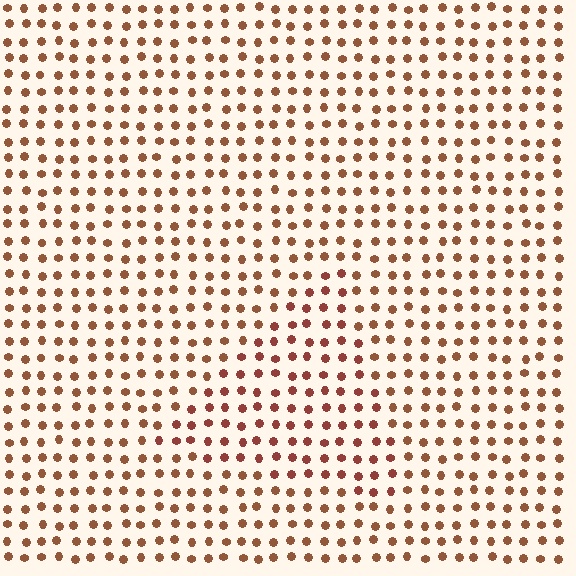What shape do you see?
I see a triangle.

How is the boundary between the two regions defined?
The boundary is defined purely by a slight shift in hue (about 17 degrees). Spacing, size, and orientation are identical on both sides.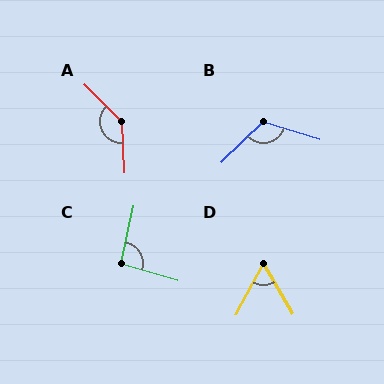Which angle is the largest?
A, at approximately 139 degrees.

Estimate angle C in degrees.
Approximately 94 degrees.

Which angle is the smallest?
D, at approximately 58 degrees.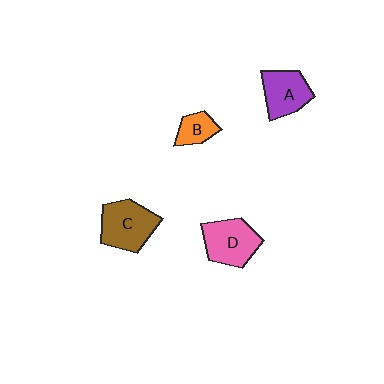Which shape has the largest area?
Shape C (brown).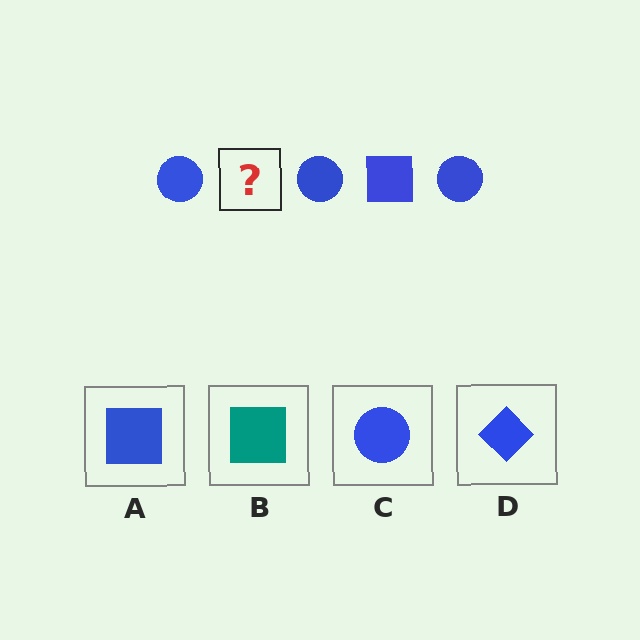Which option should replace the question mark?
Option A.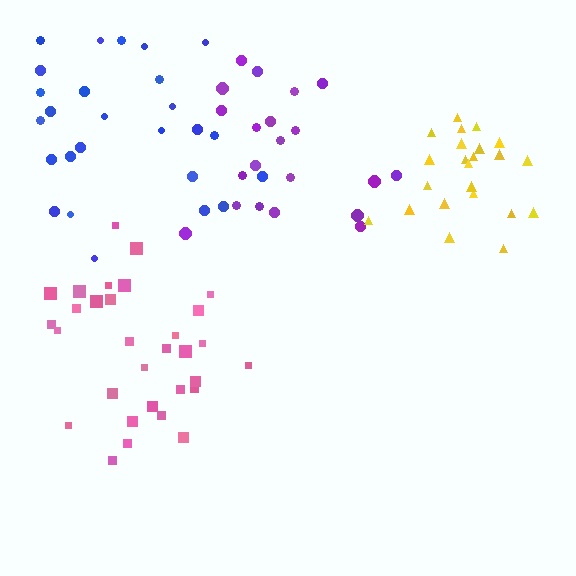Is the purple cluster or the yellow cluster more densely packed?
Yellow.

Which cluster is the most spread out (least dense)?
Blue.